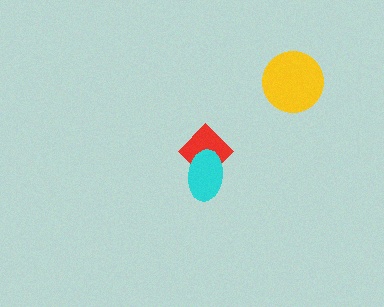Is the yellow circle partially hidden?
No, no other shape covers it.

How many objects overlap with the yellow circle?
0 objects overlap with the yellow circle.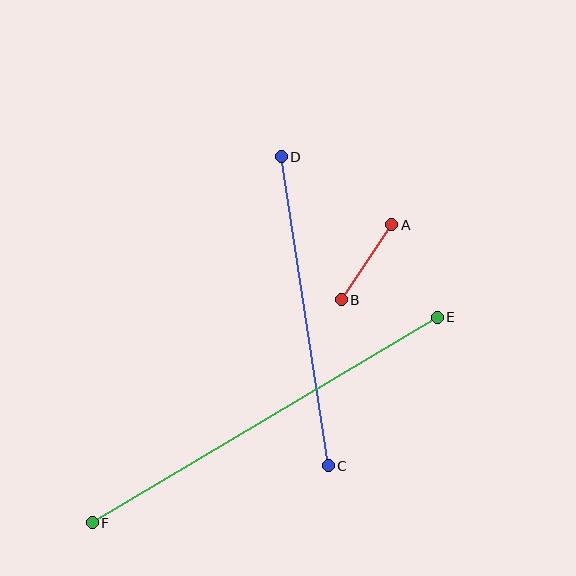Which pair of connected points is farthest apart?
Points E and F are farthest apart.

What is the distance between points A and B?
The distance is approximately 90 pixels.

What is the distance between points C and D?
The distance is approximately 313 pixels.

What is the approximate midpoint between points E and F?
The midpoint is at approximately (265, 420) pixels.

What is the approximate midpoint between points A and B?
The midpoint is at approximately (366, 262) pixels.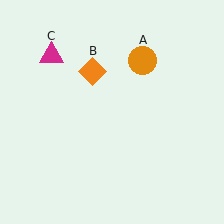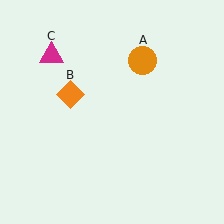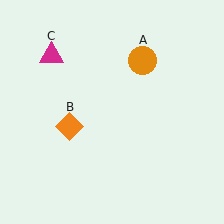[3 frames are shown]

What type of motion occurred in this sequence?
The orange diamond (object B) rotated counterclockwise around the center of the scene.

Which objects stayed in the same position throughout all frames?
Orange circle (object A) and magenta triangle (object C) remained stationary.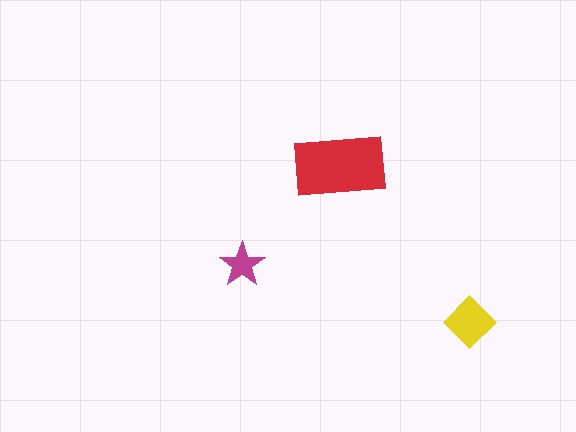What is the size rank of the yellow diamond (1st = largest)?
2nd.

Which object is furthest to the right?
The yellow diamond is rightmost.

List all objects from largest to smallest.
The red rectangle, the yellow diamond, the magenta star.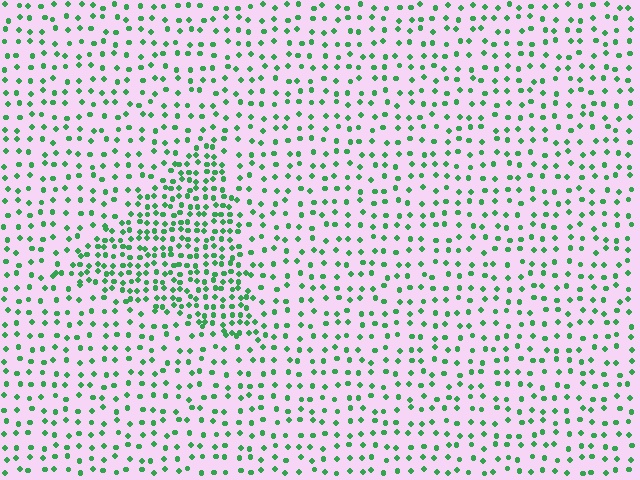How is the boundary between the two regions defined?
The boundary is defined by a change in element density (approximately 2.1x ratio). All elements are the same color, size, and shape.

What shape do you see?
I see a triangle.